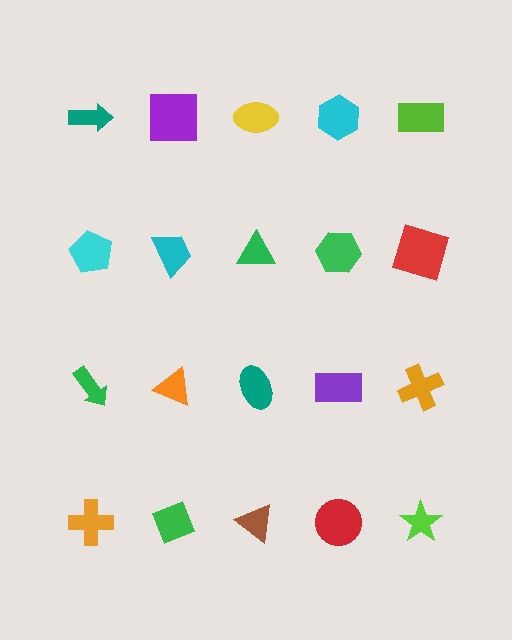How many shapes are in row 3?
5 shapes.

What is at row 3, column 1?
A green arrow.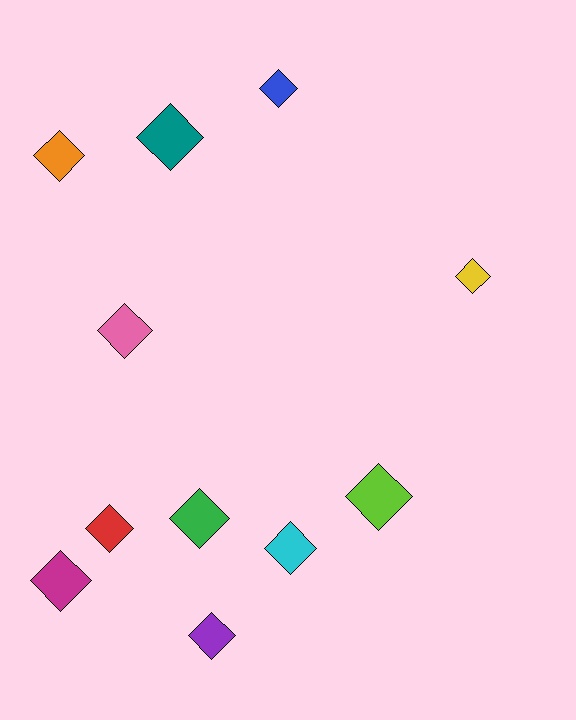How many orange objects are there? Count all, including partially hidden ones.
There is 1 orange object.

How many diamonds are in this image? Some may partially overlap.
There are 11 diamonds.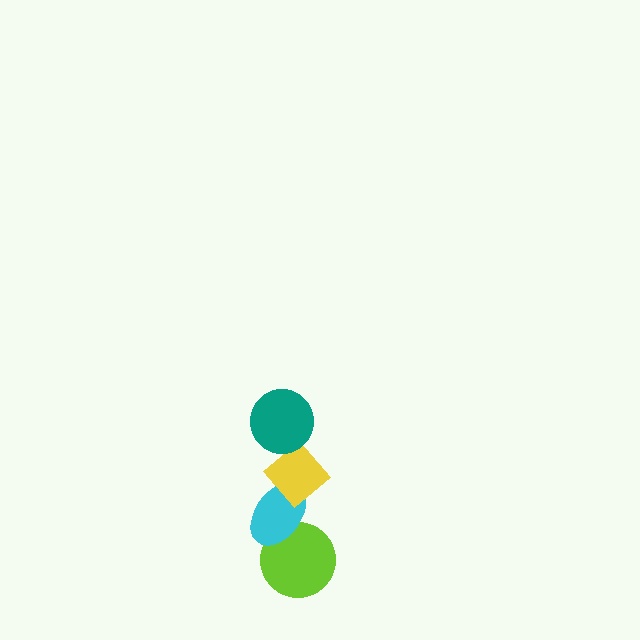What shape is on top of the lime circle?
The cyan ellipse is on top of the lime circle.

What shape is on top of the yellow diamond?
The teal circle is on top of the yellow diamond.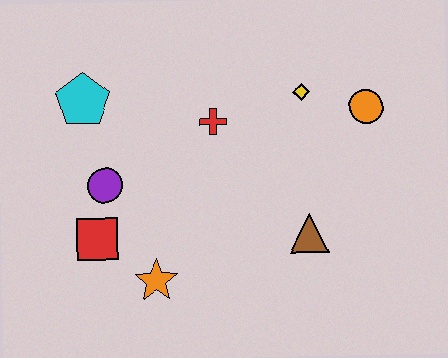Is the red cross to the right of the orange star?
Yes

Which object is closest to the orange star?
The red square is closest to the orange star.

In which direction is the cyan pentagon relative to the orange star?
The cyan pentagon is above the orange star.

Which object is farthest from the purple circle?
The orange circle is farthest from the purple circle.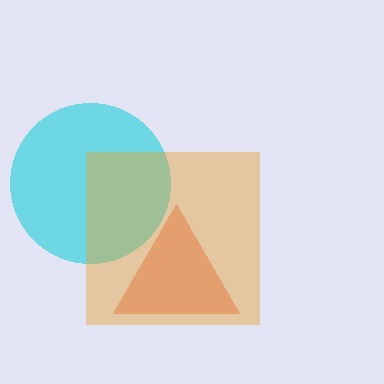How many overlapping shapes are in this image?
There are 3 overlapping shapes in the image.